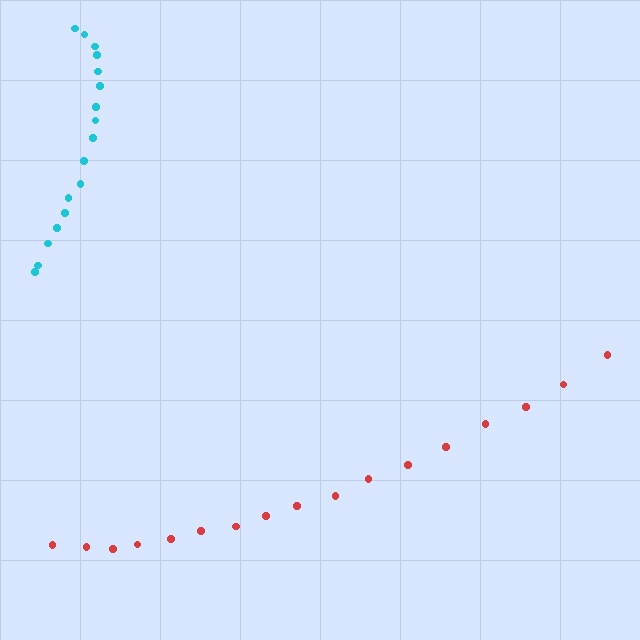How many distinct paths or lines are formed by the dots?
There are 2 distinct paths.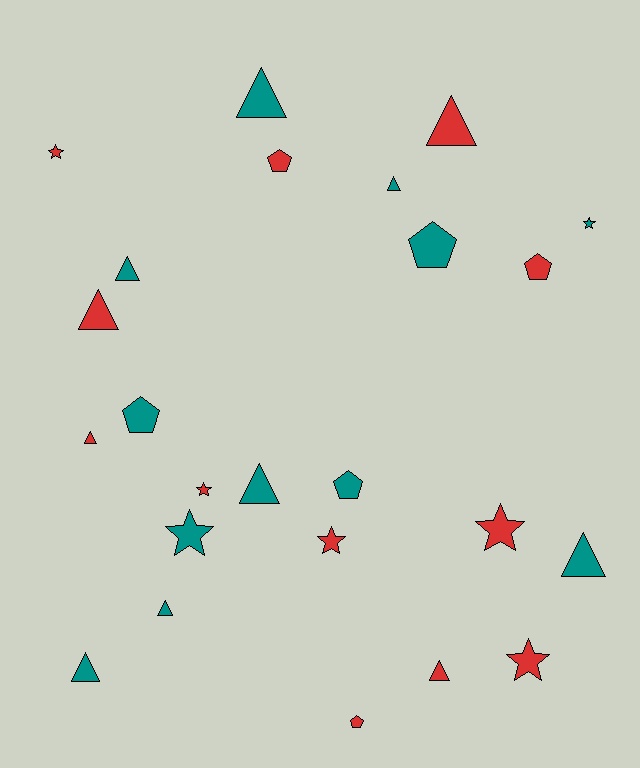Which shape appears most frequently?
Triangle, with 11 objects.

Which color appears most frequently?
Teal, with 12 objects.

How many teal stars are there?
There are 2 teal stars.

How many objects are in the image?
There are 24 objects.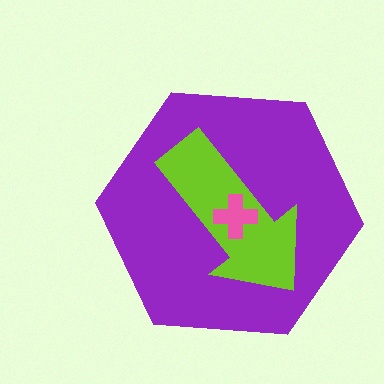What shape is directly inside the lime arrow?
The pink cross.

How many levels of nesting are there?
3.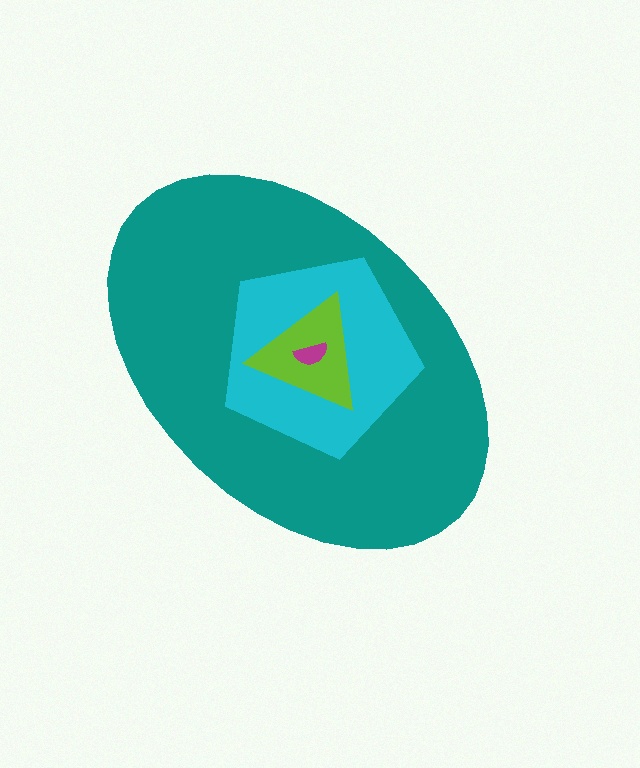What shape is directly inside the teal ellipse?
The cyan pentagon.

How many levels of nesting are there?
4.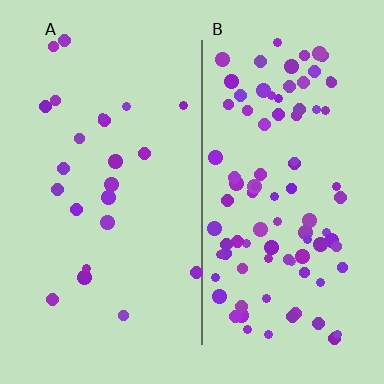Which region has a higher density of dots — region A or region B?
B (the right).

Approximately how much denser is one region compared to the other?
Approximately 3.9× — region B over region A.